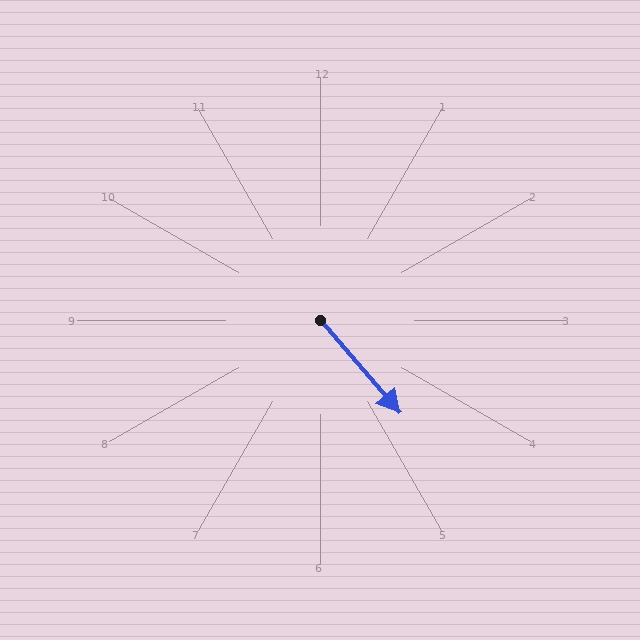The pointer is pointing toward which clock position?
Roughly 5 o'clock.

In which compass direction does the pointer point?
Southeast.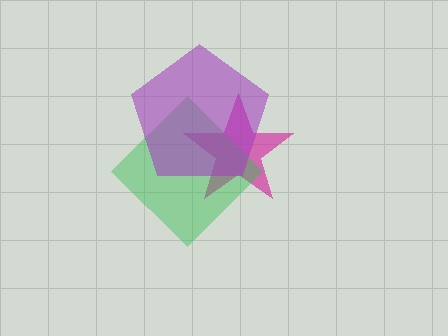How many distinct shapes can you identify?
There are 3 distinct shapes: a magenta star, a green diamond, a purple pentagon.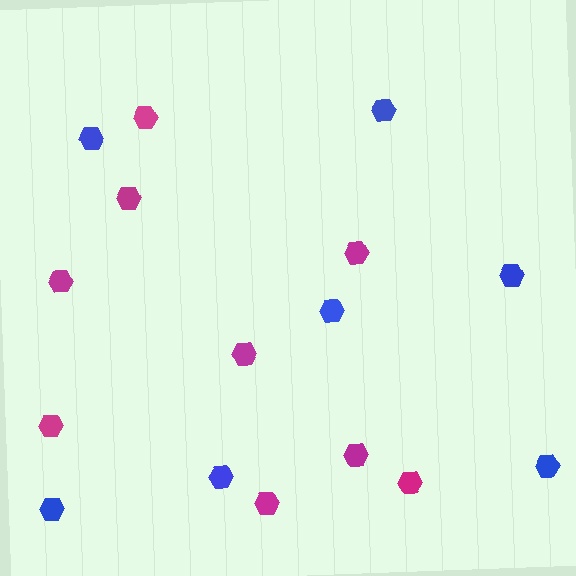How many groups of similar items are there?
There are 2 groups: one group of blue hexagons (7) and one group of magenta hexagons (9).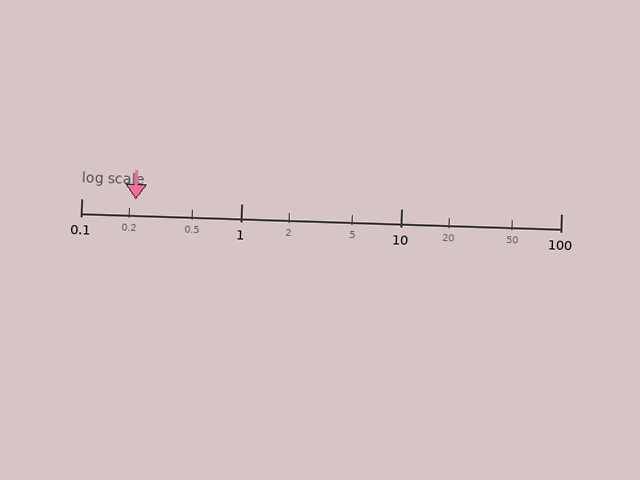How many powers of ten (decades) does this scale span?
The scale spans 3 decades, from 0.1 to 100.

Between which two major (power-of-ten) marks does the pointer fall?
The pointer is between 0.1 and 1.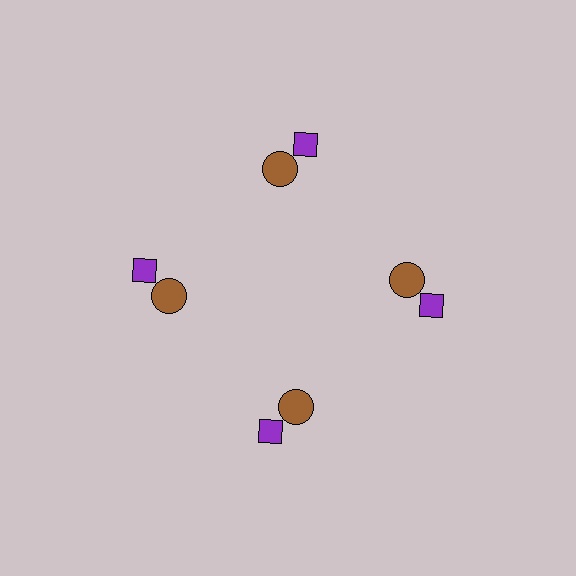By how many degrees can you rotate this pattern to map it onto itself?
The pattern maps onto itself every 90 degrees of rotation.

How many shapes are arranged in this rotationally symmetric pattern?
There are 8 shapes, arranged in 4 groups of 2.